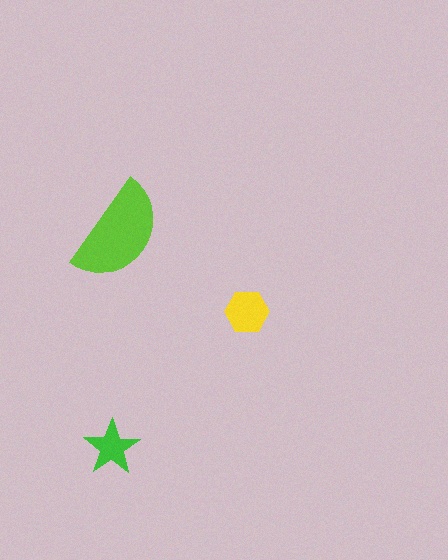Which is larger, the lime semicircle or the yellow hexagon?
The lime semicircle.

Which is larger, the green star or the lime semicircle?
The lime semicircle.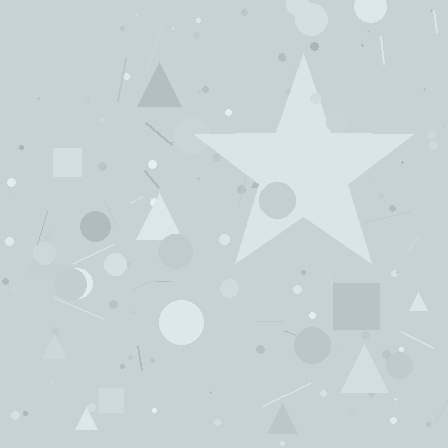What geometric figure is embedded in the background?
A star is embedded in the background.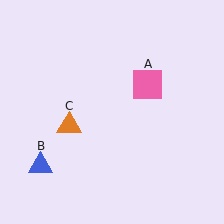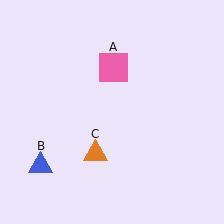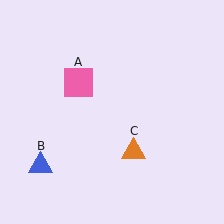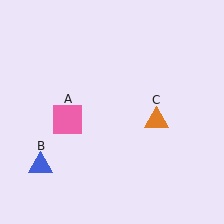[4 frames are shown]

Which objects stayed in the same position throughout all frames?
Blue triangle (object B) remained stationary.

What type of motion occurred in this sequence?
The pink square (object A), orange triangle (object C) rotated counterclockwise around the center of the scene.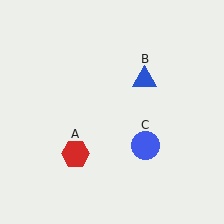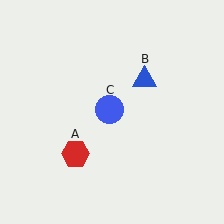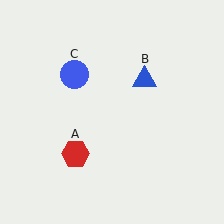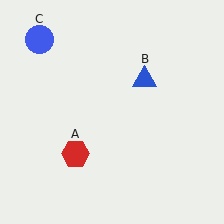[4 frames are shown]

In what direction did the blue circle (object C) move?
The blue circle (object C) moved up and to the left.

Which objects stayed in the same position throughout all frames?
Red hexagon (object A) and blue triangle (object B) remained stationary.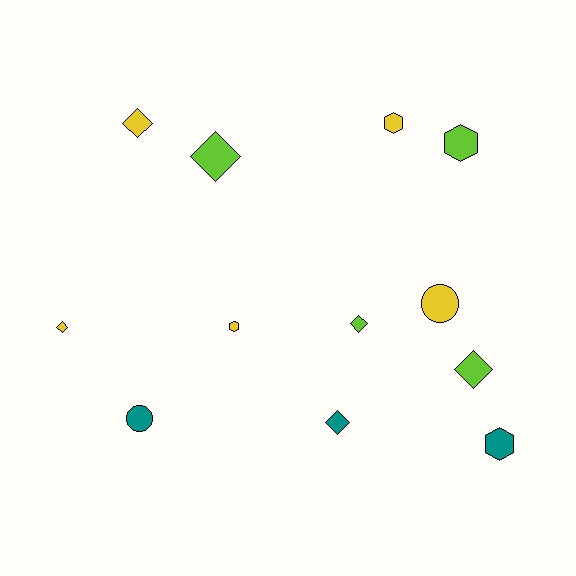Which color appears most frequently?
Yellow, with 5 objects.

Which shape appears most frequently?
Diamond, with 6 objects.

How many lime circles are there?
There are no lime circles.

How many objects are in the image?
There are 12 objects.